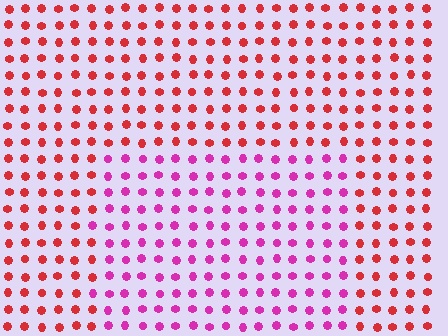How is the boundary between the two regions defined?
The boundary is defined purely by a slight shift in hue (about 43 degrees). Spacing, size, and orientation are identical on both sides.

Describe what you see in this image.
The image is filled with small red elements in a uniform arrangement. A rectangle-shaped region is visible where the elements are tinted to a slightly different hue, forming a subtle color boundary.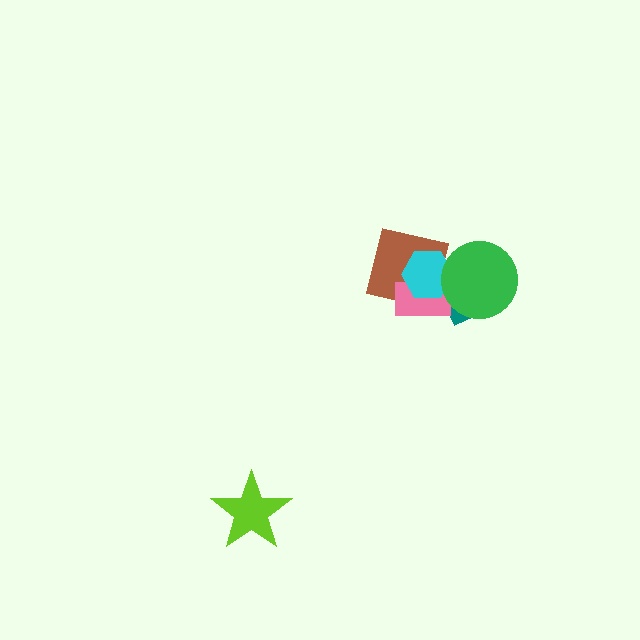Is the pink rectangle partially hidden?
Yes, it is partially covered by another shape.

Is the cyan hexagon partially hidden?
Yes, it is partially covered by another shape.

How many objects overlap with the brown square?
4 objects overlap with the brown square.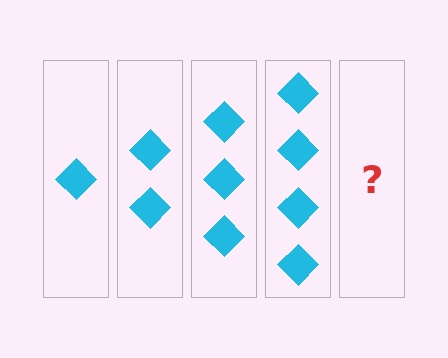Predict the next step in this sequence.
The next step is 5 diamonds.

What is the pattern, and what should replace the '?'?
The pattern is that each step adds one more diamond. The '?' should be 5 diamonds.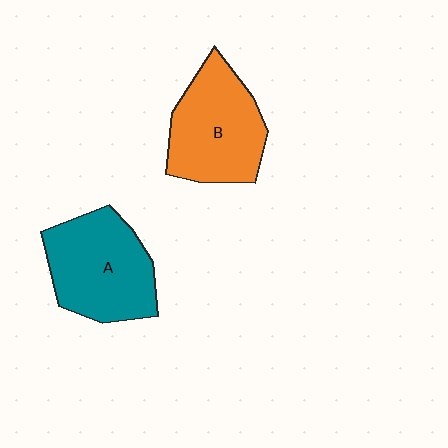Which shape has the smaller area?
Shape B (orange).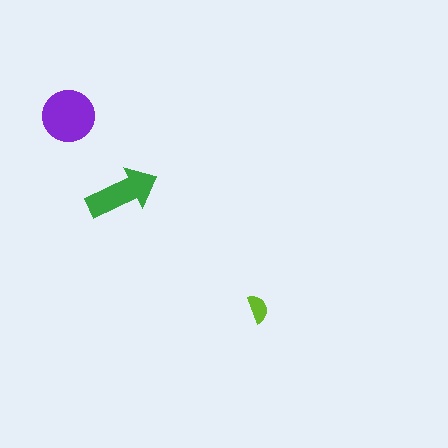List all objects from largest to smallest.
The purple circle, the green arrow, the lime semicircle.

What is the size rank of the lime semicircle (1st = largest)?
3rd.